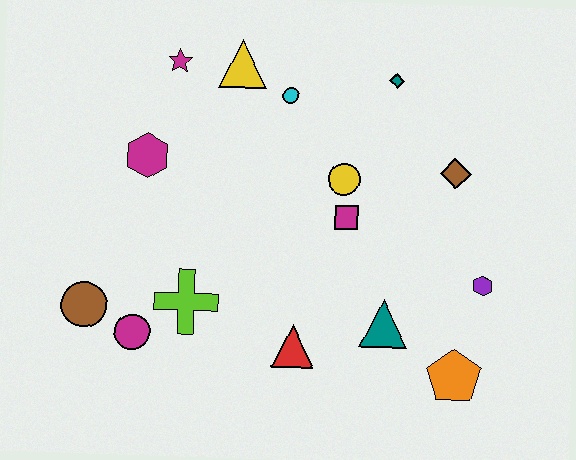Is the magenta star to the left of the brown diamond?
Yes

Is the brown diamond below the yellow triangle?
Yes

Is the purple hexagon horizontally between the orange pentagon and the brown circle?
No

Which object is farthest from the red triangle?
The magenta star is farthest from the red triangle.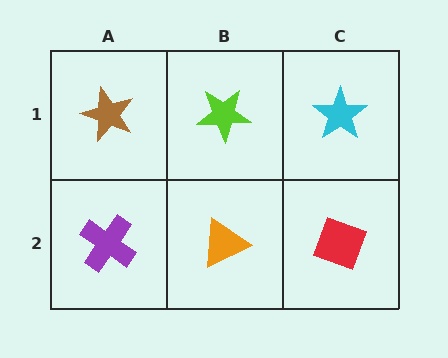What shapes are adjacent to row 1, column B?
An orange triangle (row 2, column B), a brown star (row 1, column A), a cyan star (row 1, column C).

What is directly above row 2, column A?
A brown star.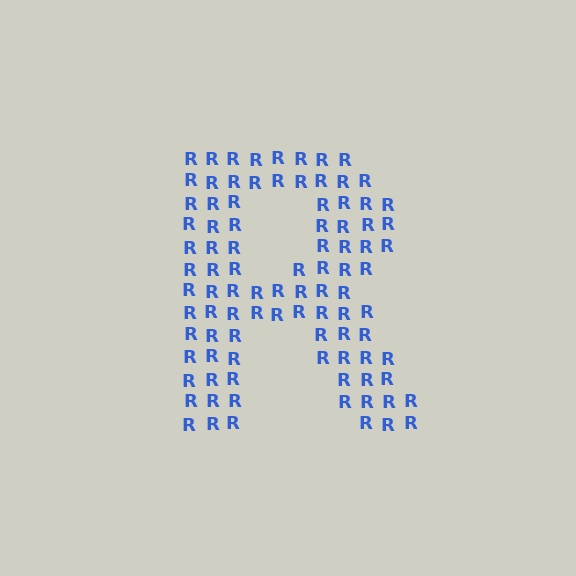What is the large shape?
The large shape is the letter R.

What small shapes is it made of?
It is made of small letter R's.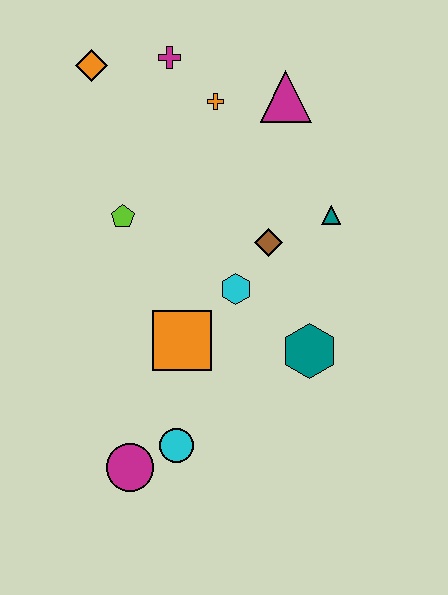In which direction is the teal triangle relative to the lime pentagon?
The teal triangle is to the right of the lime pentagon.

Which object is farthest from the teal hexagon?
The orange diamond is farthest from the teal hexagon.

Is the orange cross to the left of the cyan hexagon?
Yes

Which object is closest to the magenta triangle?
The orange cross is closest to the magenta triangle.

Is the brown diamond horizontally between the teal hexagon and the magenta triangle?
No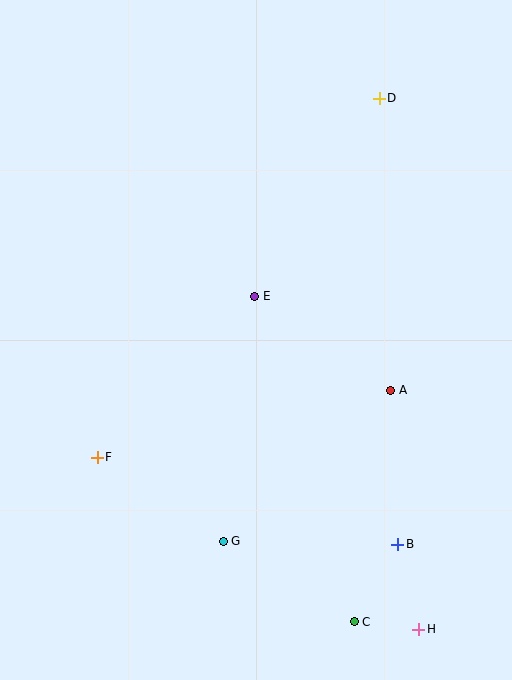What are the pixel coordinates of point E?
Point E is at (255, 296).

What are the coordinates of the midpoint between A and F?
The midpoint between A and F is at (244, 424).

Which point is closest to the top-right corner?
Point D is closest to the top-right corner.